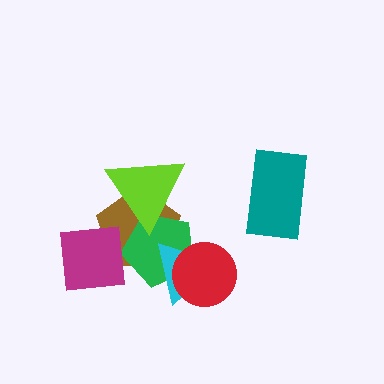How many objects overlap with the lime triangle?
2 objects overlap with the lime triangle.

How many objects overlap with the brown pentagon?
4 objects overlap with the brown pentagon.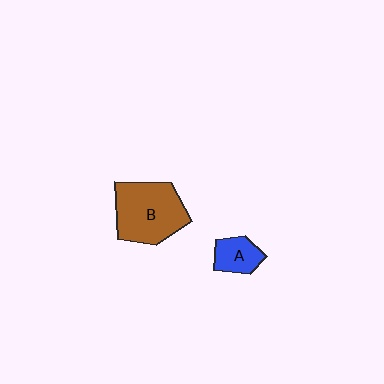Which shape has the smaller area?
Shape A (blue).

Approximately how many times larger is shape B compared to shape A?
Approximately 2.5 times.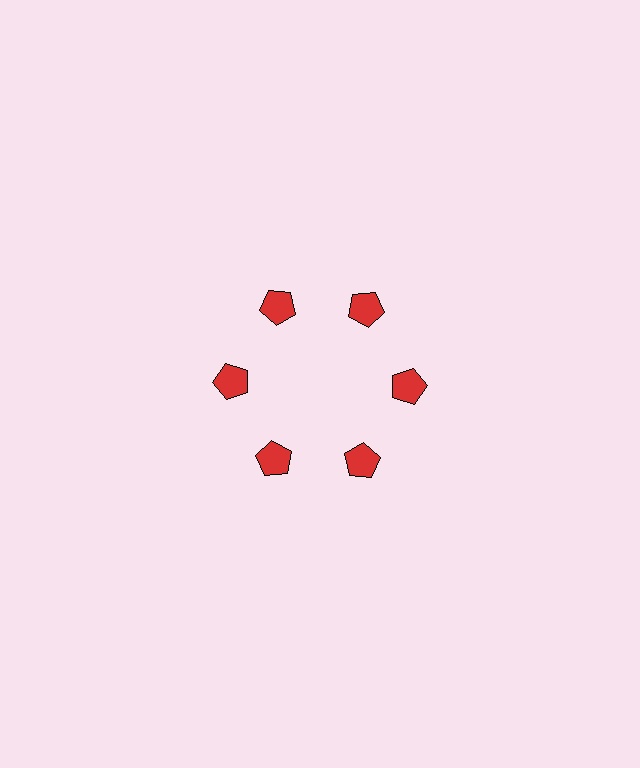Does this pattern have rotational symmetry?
Yes, this pattern has 6-fold rotational symmetry. It looks the same after rotating 60 degrees around the center.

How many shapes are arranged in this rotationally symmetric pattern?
There are 6 shapes, arranged in 6 groups of 1.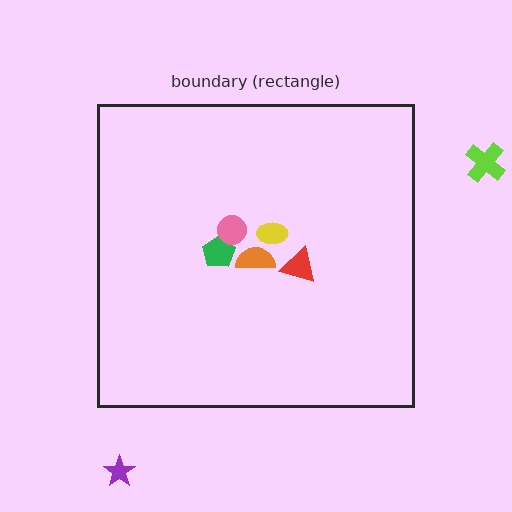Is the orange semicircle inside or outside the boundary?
Inside.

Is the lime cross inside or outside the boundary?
Outside.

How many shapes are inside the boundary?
5 inside, 2 outside.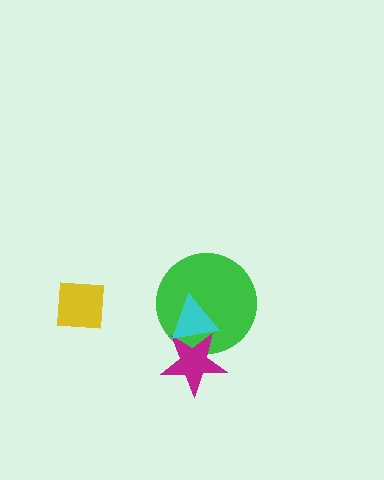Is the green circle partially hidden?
Yes, it is partially covered by another shape.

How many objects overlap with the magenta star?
2 objects overlap with the magenta star.